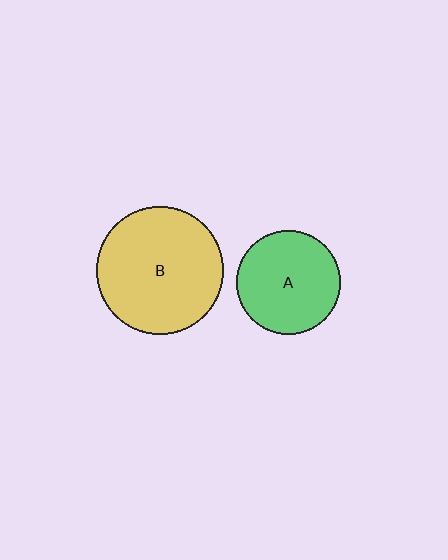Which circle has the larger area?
Circle B (yellow).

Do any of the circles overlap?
No, none of the circles overlap.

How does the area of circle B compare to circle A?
Approximately 1.5 times.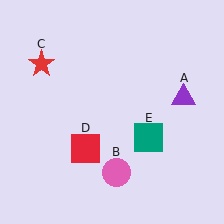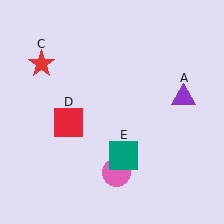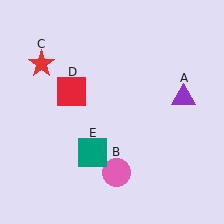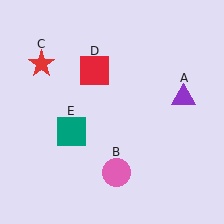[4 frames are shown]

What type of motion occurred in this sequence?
The red square (object D), teal square (object E) rotated clockwise around the center of the scene.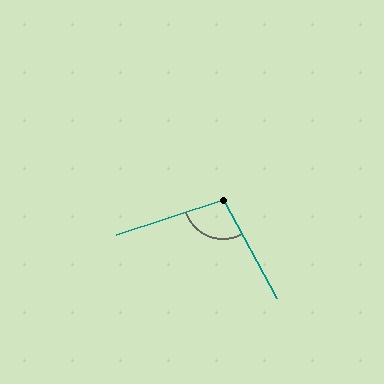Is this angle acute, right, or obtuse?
It is obtuse.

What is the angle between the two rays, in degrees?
Approximately 100 degrees.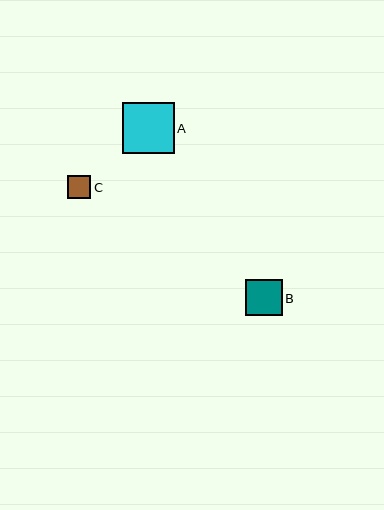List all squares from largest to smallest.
From largest to smallest: A, B, C.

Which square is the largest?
Square A is the largest with a size of approximately 52 pixels.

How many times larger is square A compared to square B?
Square A is approximately 1.4 times the size of square B.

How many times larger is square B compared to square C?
Square B is approximately 1.6 times the size of square C.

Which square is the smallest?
Square C is the smallest with a size of approximately 23 pixels.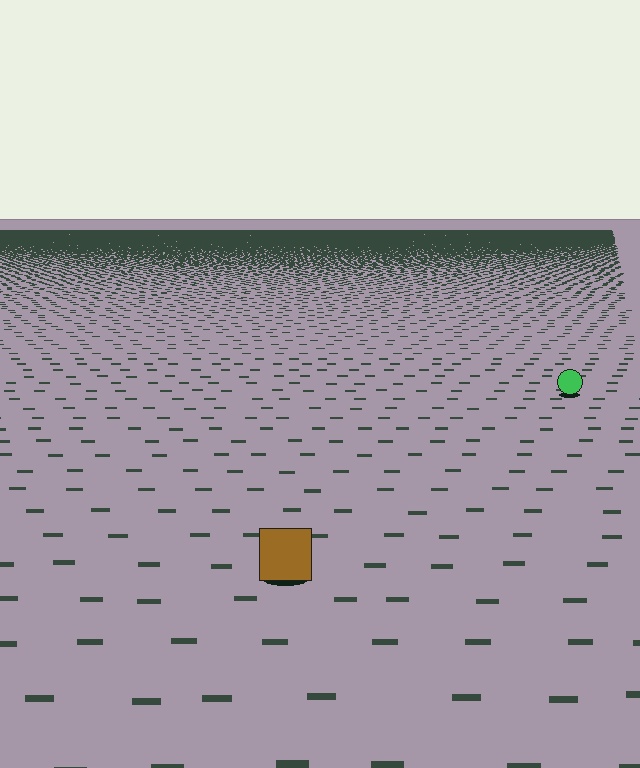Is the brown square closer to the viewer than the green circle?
Yes. The brown square is closer — you can tell from the texture gradient: the ground texture is coarser near it.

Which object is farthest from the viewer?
The green circle is farthest from the viewer. It appears smaller and the ground texture around it is denser.